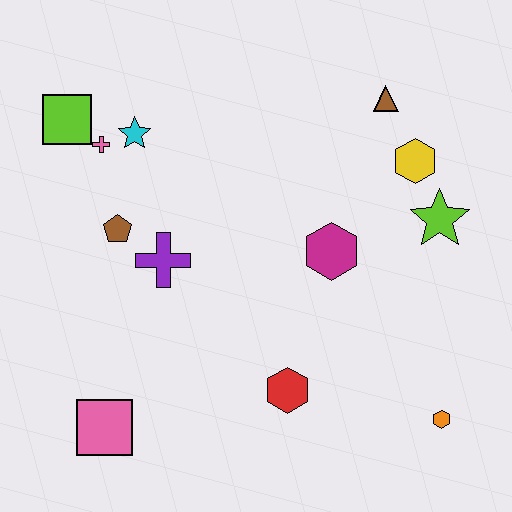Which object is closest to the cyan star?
The pink cross is closest to the cyan star.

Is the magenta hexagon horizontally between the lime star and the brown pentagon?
Yes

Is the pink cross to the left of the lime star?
Yes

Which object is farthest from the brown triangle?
The pink square is farthest from the brown triangle.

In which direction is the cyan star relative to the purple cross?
The cyan star is above the purple cross.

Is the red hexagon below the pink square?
No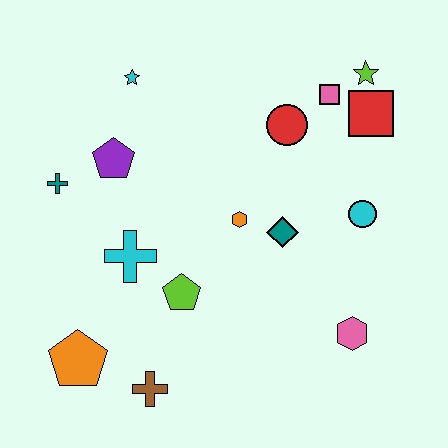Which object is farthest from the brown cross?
The lime star is farthest from the brown cross.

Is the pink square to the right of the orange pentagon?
Yes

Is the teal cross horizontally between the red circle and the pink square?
No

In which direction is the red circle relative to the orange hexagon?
The red circle is above the orange hexagon.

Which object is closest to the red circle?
The pink square is closest to the red circle.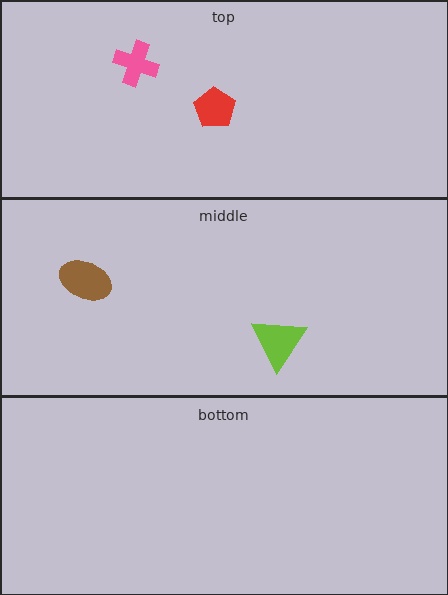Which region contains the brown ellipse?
The middle region.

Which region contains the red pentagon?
The top region.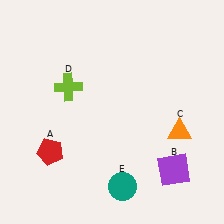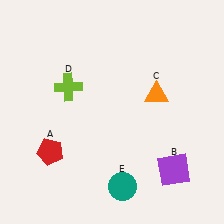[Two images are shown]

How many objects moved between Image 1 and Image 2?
1 object moved between the two images.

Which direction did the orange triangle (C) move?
The orange triangle (C) moved up.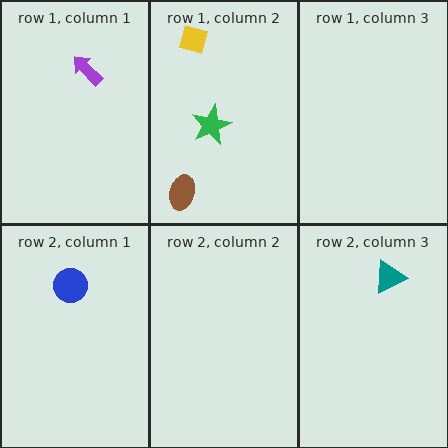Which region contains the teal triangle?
The row 2, column 3 region.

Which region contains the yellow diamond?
The row 1, column 2 region.